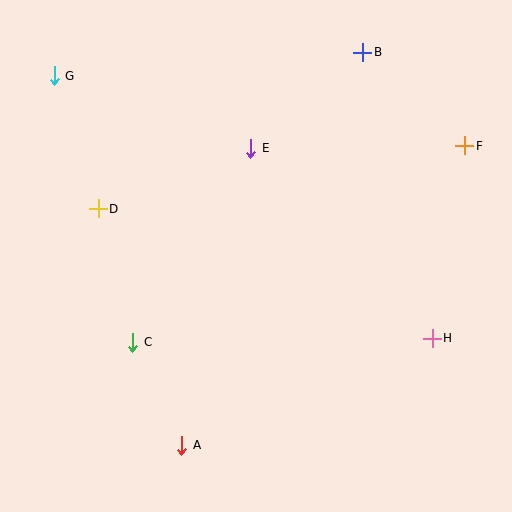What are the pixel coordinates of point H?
Point H is at (432, 338).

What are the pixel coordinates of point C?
Point C is at (133, 342).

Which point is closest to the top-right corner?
Point F is closest to the top-right corner.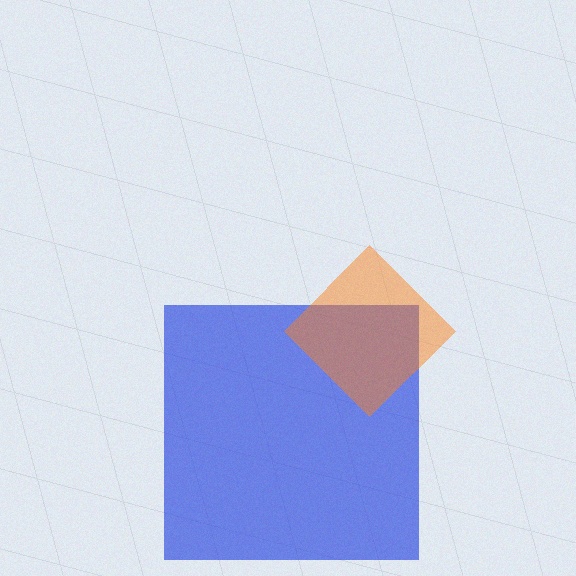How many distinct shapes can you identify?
There are 2 distinct shapes: a blue square, an orange diamond.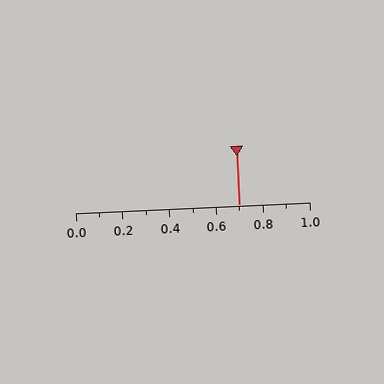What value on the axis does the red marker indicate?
The marker indicates approximately 0.7.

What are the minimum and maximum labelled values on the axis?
The axis runs from 0.0 to 1.0.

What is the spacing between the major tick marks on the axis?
The major ticks are spaced 0.2 apart.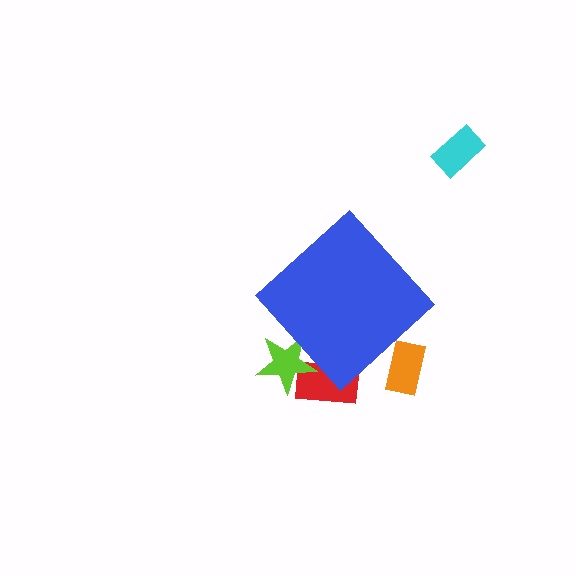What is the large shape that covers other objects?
A blue diamond.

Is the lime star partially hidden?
Yes, the lime star is partially hidden behind the blue diamond.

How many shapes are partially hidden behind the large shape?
3 shapes are partially hidden.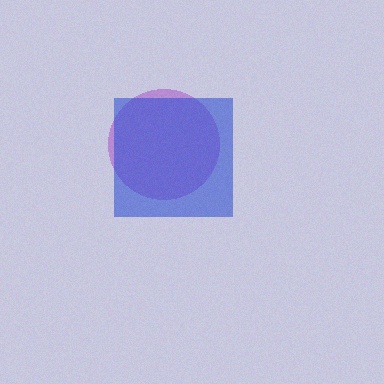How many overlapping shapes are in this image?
There are 2 overlapping shapes in the image.